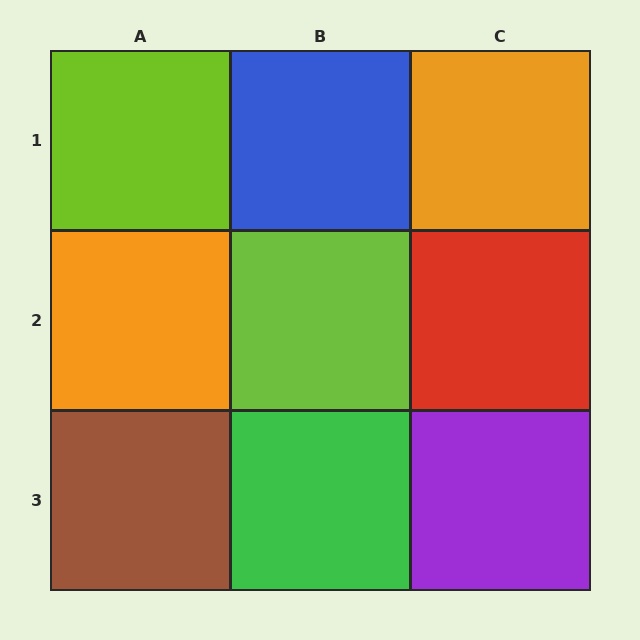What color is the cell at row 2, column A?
Orange.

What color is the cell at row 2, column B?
Lime.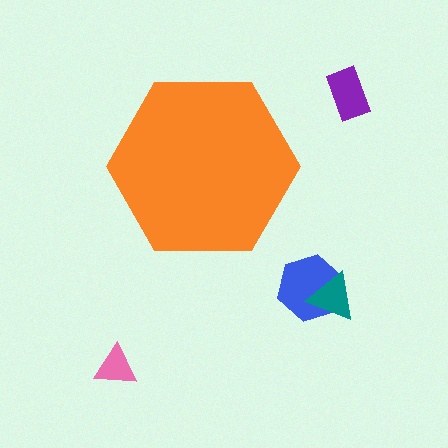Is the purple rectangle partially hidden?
No, the purple rectangle is fully visible.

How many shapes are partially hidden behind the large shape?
0 shapes are partially hidden.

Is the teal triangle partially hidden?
No, the teal triangle is fully visible.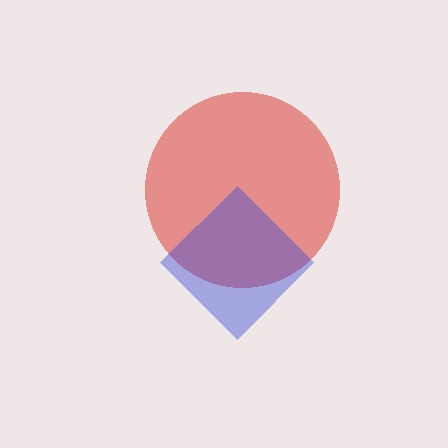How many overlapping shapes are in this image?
There are 2 overlapping shapes in the image.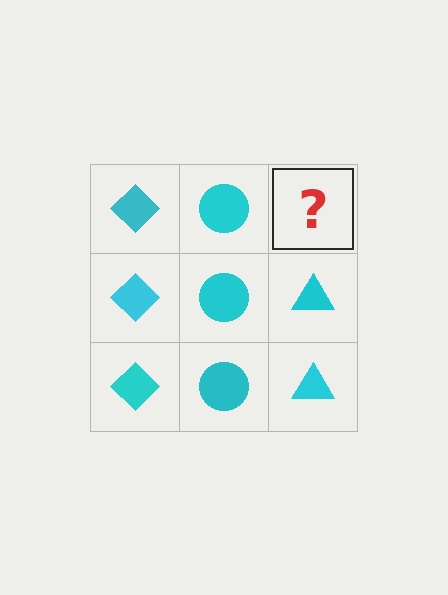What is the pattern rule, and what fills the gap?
The rule is that each column has a consistent shape. The gap should be filled with a cyan triangle.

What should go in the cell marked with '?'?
The missing cell should contain a cyan triangle.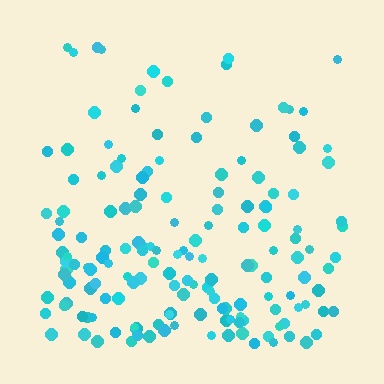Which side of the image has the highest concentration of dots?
The bottom.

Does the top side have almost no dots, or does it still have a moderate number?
Still a moderate number, just noticeably fewer than the bottom.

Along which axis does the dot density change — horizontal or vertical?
Vertical.